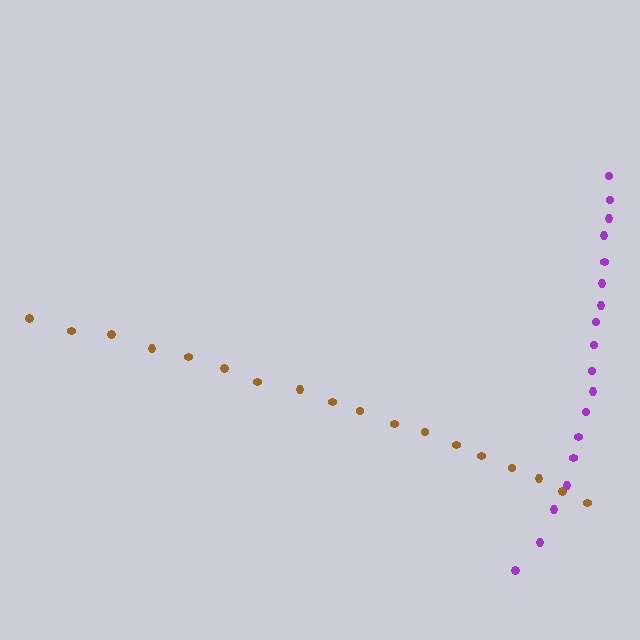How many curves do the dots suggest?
There are 2 distinct paths.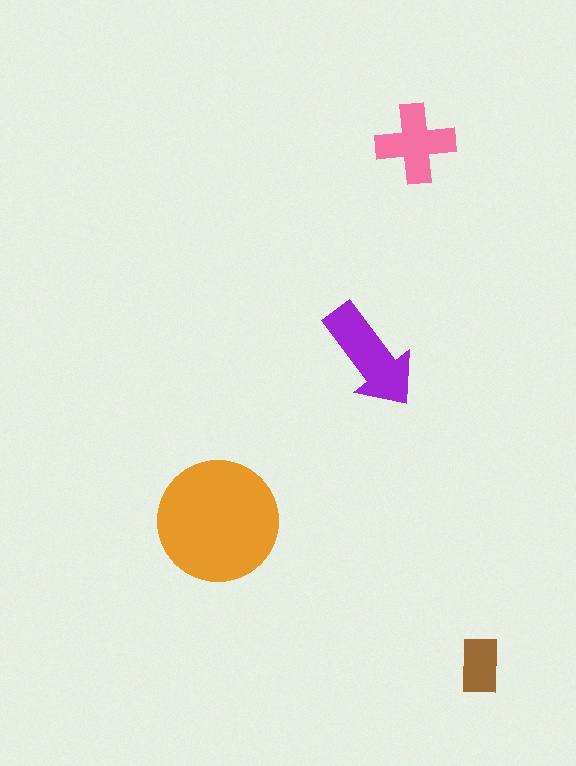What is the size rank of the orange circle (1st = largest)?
1st.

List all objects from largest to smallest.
The orange circle, the purple arrow, the pink cross, the brown rectangle.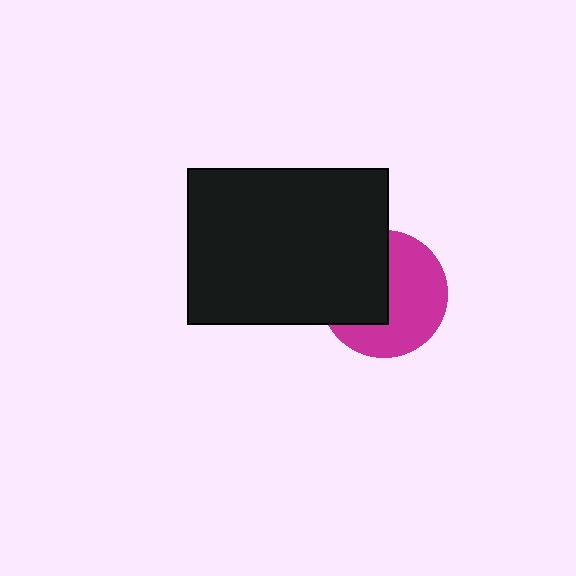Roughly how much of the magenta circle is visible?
About half of it is visible (roughly 56%).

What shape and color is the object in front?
The object in front is a black rectangle.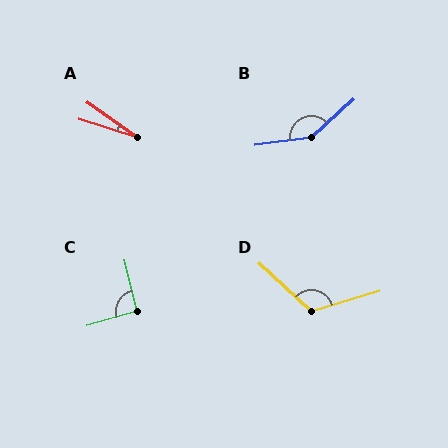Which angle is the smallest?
A, at approximately 17 degrees.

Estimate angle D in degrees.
Approximately 121 degrees.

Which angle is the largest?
B, at approximately 145 degrees.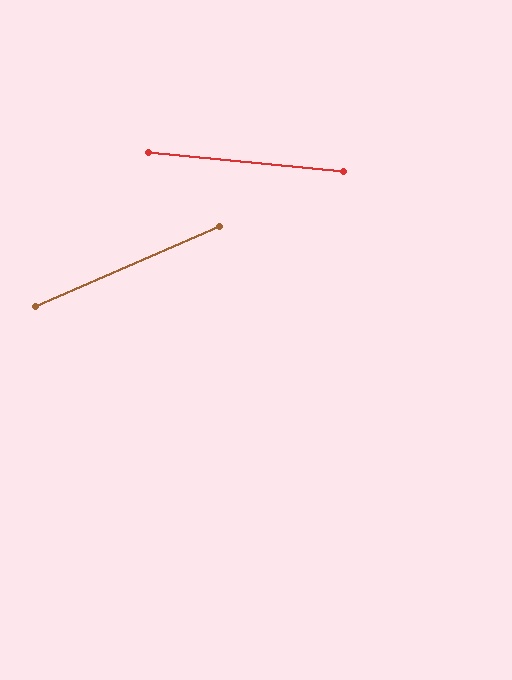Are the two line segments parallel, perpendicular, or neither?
Neither parallel nor perpendicular — they differ by about 29°.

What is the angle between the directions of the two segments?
Approximately 29 degrees.